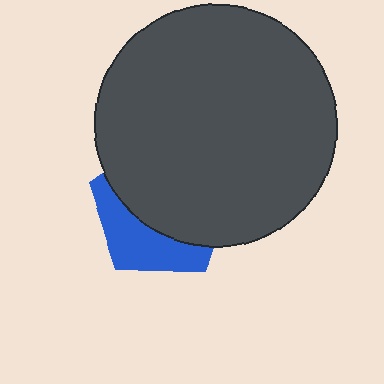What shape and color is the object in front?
The object in front is a dark gray circle.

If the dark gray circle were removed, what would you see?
You would see the complete blue pentagon.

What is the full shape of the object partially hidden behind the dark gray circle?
The partially hidden object is a blue pentagon.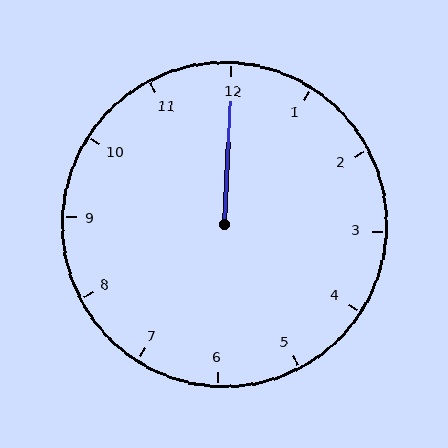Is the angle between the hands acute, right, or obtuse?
It is acute.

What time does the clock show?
12:00.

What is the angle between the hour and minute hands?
Approximately 0 degrees.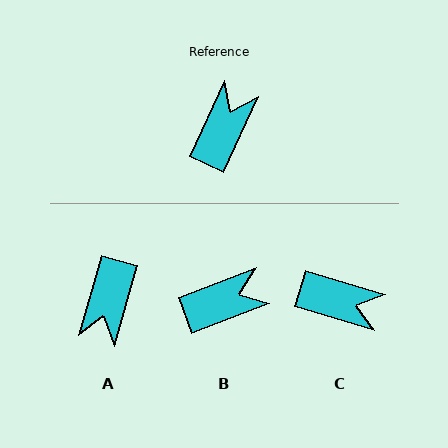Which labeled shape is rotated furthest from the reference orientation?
A, about 171 degrees away.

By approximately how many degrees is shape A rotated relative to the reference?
Approximately 171 degrees clockwise.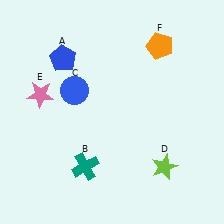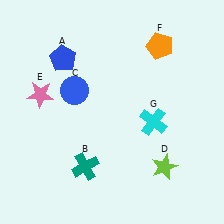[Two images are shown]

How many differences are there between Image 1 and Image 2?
There is 1 difference between the two images.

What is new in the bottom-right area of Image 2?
A cyan cross (G) was added in the bottom-right area of Image 2.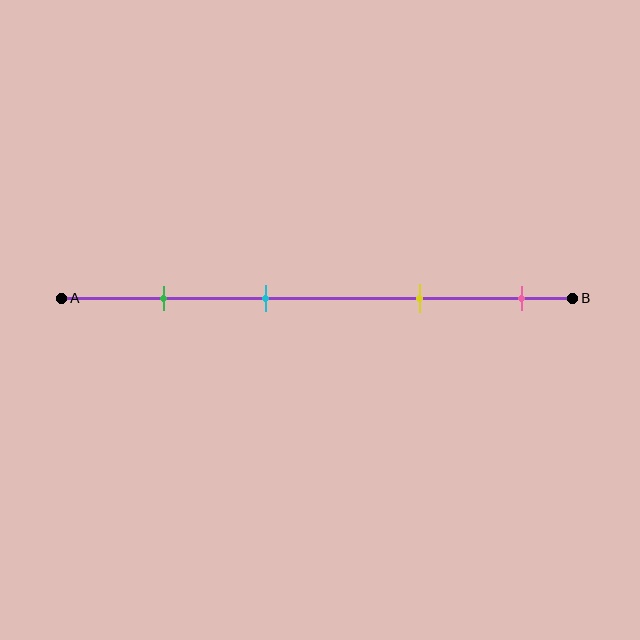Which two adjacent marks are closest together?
The green and cyan marks are the closest adjacent pair.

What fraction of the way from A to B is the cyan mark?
The cyan mark is approximately 40% (0.4) of the way from A to B.